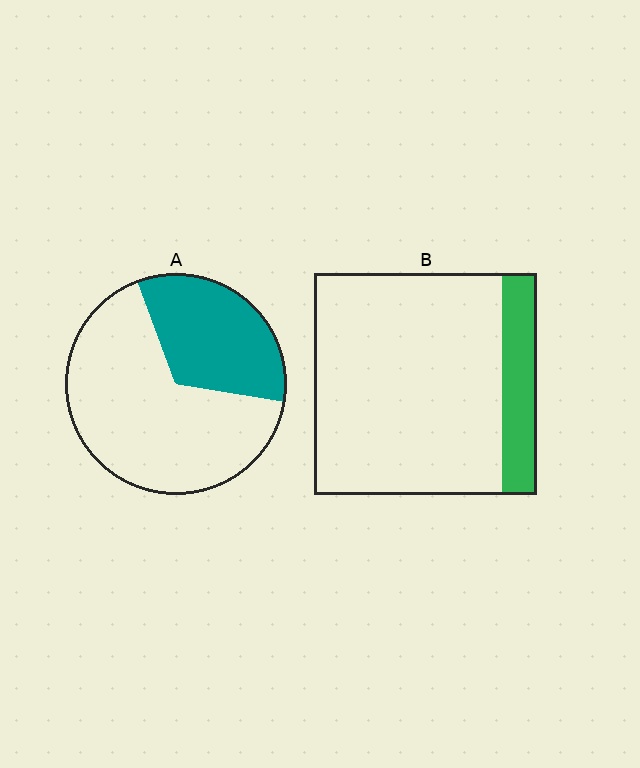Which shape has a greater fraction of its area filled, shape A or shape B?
Shape A.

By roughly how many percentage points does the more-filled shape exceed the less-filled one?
By roughly 20 percentage points (A over B).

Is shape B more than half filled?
No.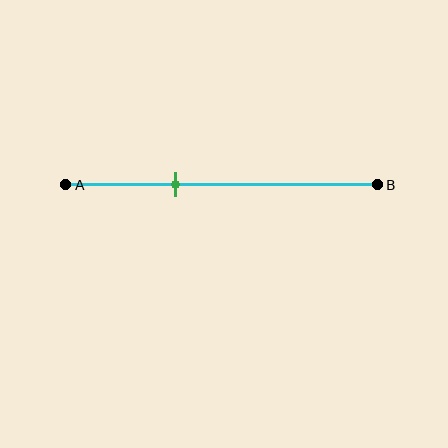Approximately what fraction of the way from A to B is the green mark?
The green mark is approximately 35% of the way from A to B.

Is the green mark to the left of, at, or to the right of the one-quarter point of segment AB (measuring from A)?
The green mark is to the right of the one-quarter point of segment AB.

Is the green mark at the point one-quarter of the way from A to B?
No, the mark is at about 35% from A, not at the 25% one-quarter point.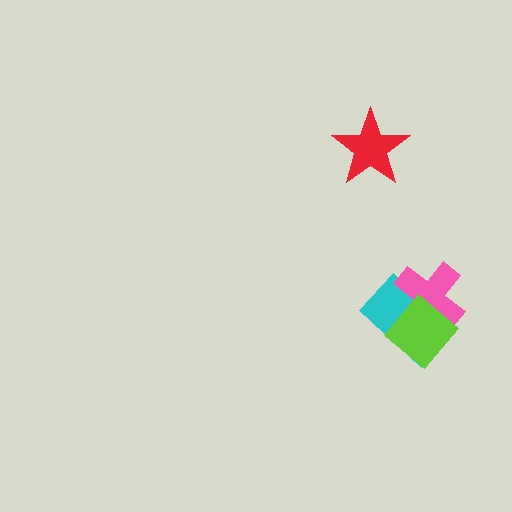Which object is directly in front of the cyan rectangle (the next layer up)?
The pink cross is directly in front of the cyan rectangle.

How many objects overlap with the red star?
0 objects overlap with the red star.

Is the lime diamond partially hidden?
No, no other shape covers it.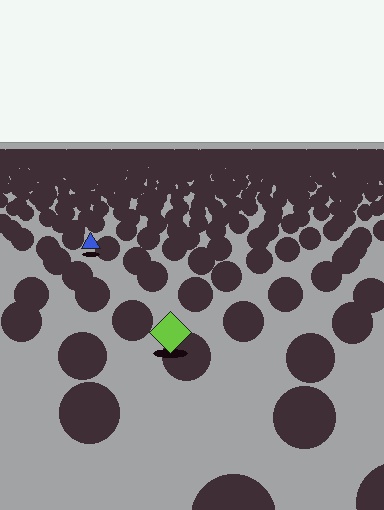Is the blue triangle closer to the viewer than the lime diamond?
No. The lime diamond is closer — you can tell from the texture gradient: the ground texture is coarser near it.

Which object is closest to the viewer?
The lime diamond is closest. The texture marks near it are larger and more spread out.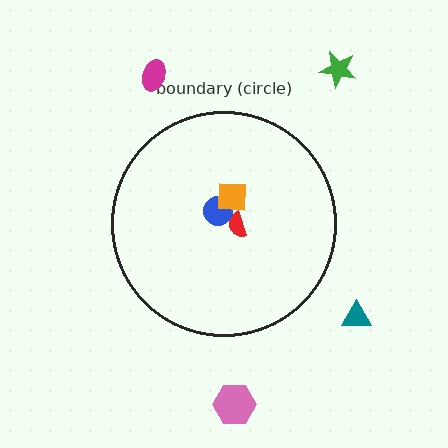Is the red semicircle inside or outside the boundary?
Inside.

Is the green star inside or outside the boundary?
Outside.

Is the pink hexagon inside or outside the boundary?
Outside.